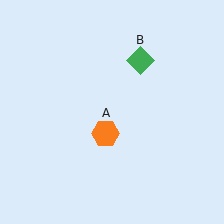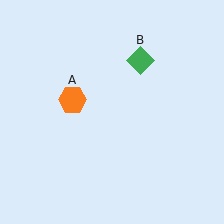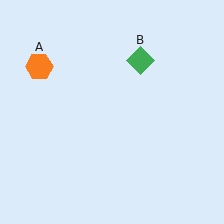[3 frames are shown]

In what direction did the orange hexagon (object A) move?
The orange hexagon (object A) moved up and to the left.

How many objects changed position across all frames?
1 object changed position: orange hexagon (object A).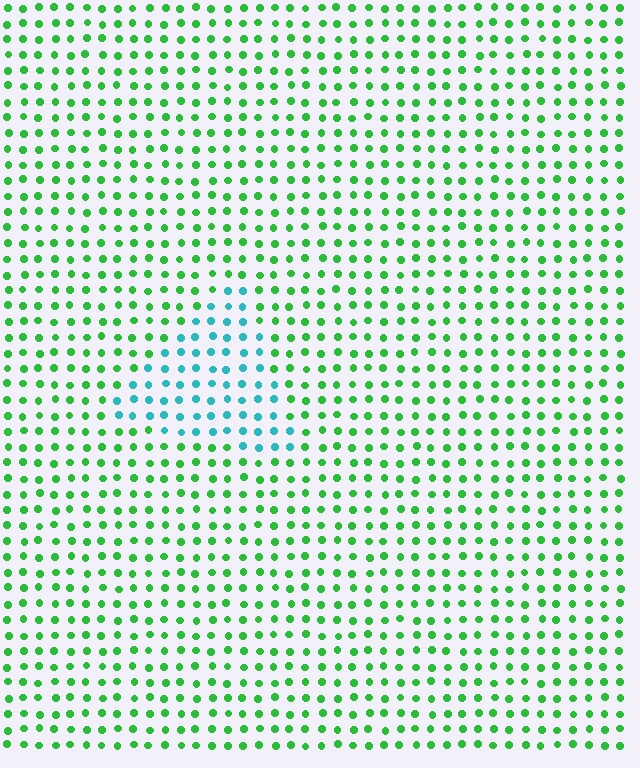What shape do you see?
I see a triangle.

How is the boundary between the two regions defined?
The boundary is defined purely by a slight shift in hue (about 56 degrees). Spacing, size, and orientation are identical on both sides.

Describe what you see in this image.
The image is filled with small green elements in a uniform arrangement. A triangle-shaped region is visible where the elements are tinted to a slightly different hue, forming a subtle color boundary.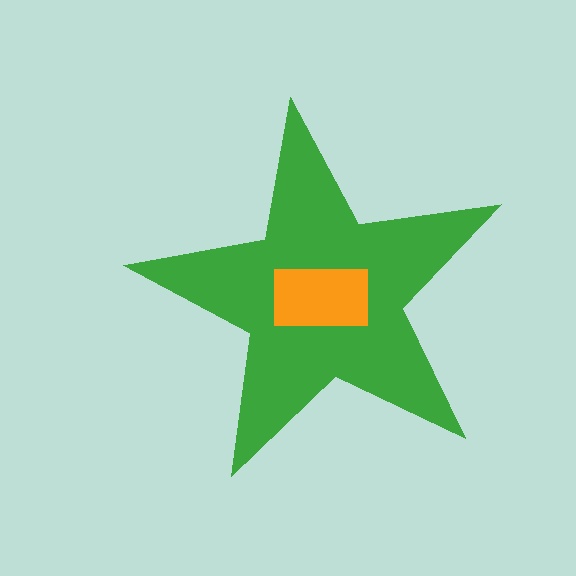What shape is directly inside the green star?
The orange rectangle.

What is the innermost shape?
The orange rectangle.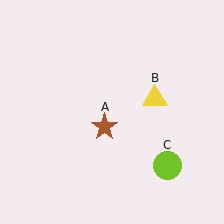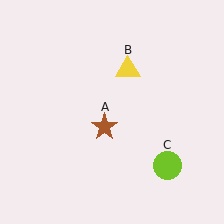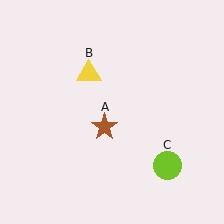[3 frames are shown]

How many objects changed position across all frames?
1 object changed position: yellow triangle (object B).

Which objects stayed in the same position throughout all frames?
Brown star (object A) and lime circle (object C) remained stationary.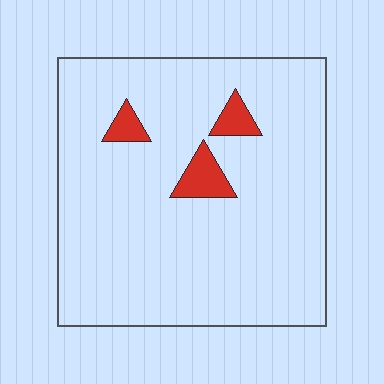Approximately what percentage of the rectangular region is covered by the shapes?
Approximately 5%.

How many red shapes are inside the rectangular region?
3.